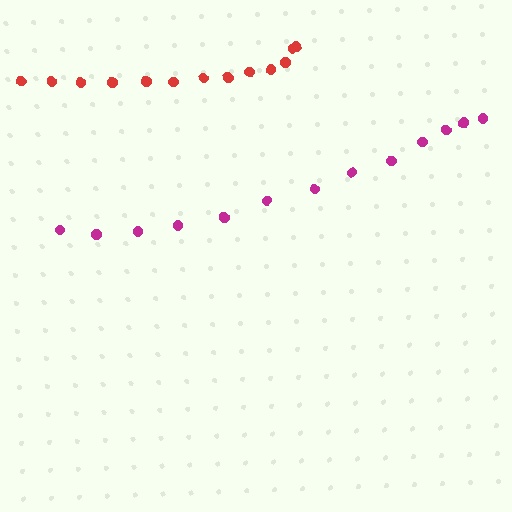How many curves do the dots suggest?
There are 2 distinct paths.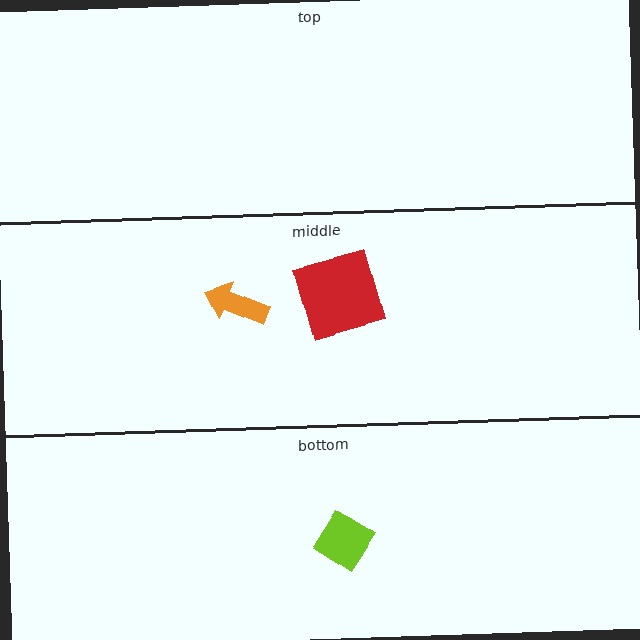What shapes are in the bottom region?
The lime diamond.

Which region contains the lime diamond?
The bottom region.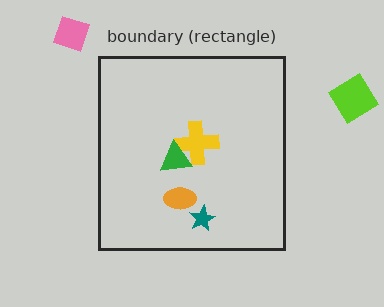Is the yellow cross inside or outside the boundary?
Inside.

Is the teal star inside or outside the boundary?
Inside.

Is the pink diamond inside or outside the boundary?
Outside.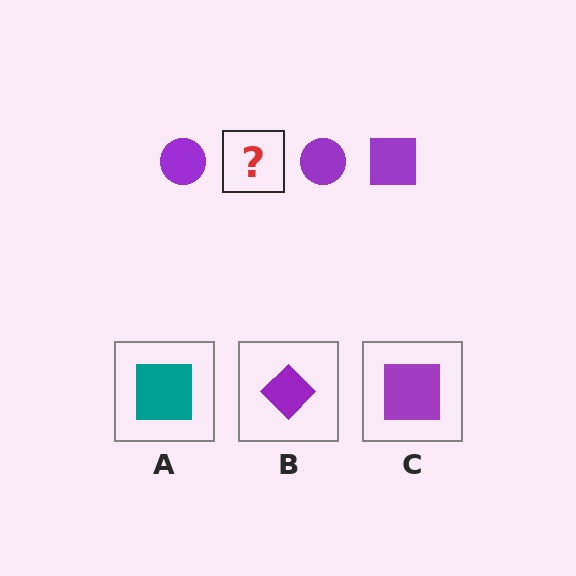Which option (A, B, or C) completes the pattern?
C.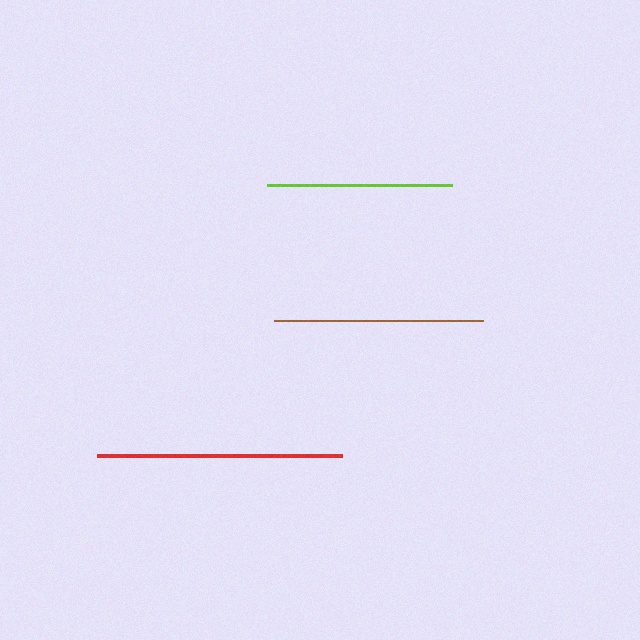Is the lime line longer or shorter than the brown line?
The brown line is longer than the lime line.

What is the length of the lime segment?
The lime segment is approximately 184 pixels long.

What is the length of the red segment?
The red segment is approximately 245 pixels long.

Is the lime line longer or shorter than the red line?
The red line is longer than the lime line.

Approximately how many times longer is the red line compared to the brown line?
The red line is approximately 1.2 times the length of the brown line.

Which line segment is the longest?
The red line is the longest at approximately 245 pixels.